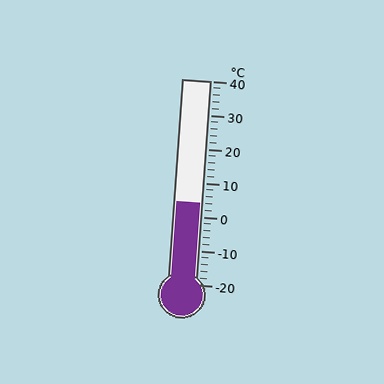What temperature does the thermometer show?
The thermometer shows approximately 4°C.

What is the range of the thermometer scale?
The thermometer scale ranges from -20°C to 40°C.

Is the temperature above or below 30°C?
The temperature is below 30°C.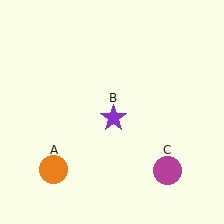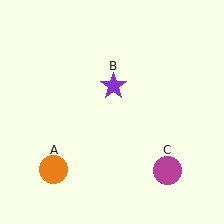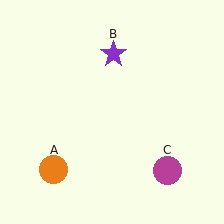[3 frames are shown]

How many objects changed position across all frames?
1 object changed position: purple star (object B).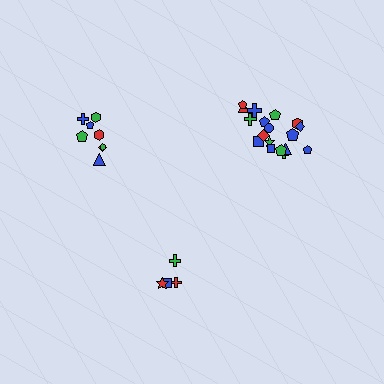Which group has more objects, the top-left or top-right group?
The top-right group.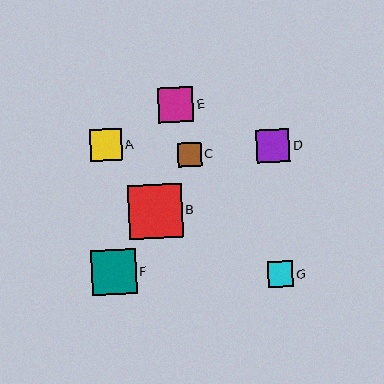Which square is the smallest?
Square C is the smallest with a size of approximately 23 pixels.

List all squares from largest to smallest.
From largest to smallest: B, F, E, D, A, G, C.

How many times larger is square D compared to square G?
Square D is approximately 1.3 times the size of square G.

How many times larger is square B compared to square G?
Square B is approximately 2.1 times the size of square G.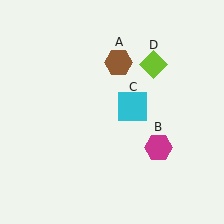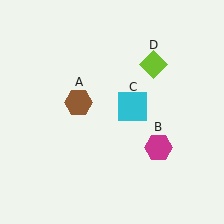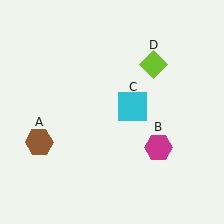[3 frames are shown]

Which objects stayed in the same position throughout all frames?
Magenta hexagon (object B) and cyan square (object C) and lime diamond (object D) remained stationary.